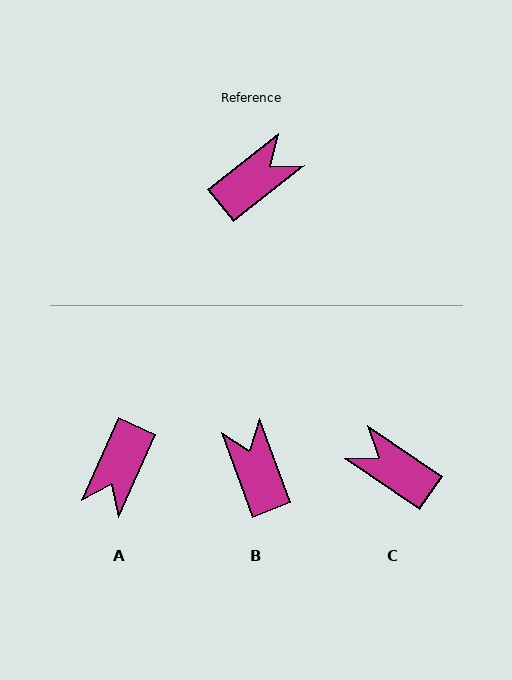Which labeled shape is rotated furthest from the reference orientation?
A, about 152 degrees away.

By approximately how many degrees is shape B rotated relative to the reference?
Approximately 72 degrees counter-clockwise.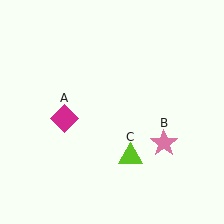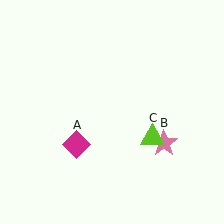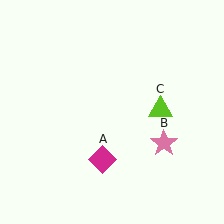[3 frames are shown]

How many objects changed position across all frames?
2 objects changed position: magenta diamond (object A), lime triangle (object C).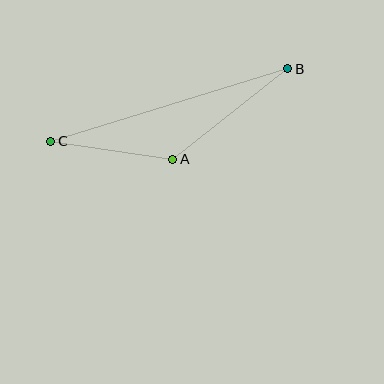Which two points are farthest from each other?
Points B and C are farthest from each other.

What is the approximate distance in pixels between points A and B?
The distance between A and B is approximately 146 pixels.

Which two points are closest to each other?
Points A and C are closest to each other.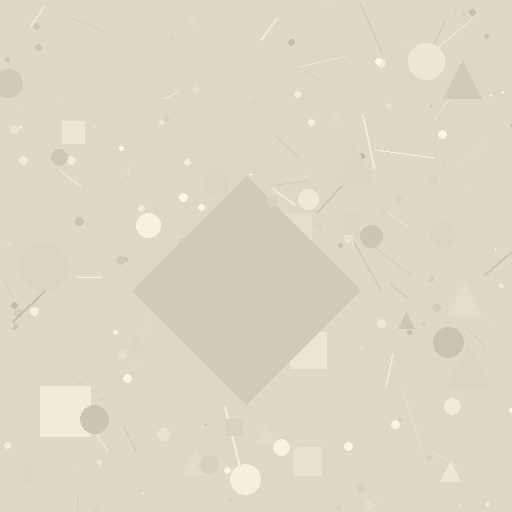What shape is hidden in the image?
A diamond is hidden in the image.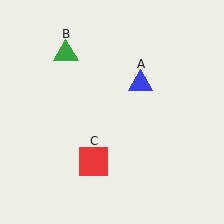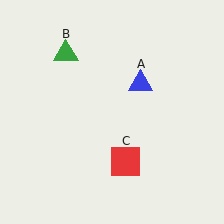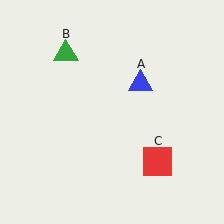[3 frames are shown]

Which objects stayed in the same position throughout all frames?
Blue triangle (object A) and green triangle (object B) remained stationary.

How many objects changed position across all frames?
1 object changed position: red square (object C).